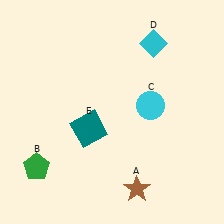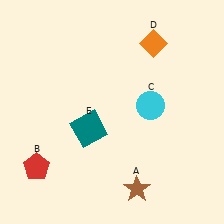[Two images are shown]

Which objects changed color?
B changed from green to red. D changed from cyan to orange.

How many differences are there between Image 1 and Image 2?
There are 2 differences between the two images.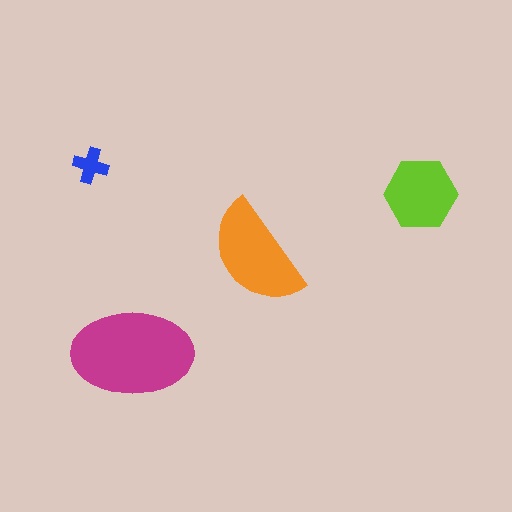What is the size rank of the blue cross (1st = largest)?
4th.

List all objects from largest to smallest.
The magenta ellipse, the orange semicircle, the lime hexagon, the blue cross.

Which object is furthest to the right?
The lime hexagon is rightmost.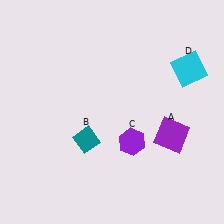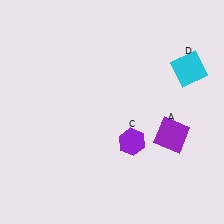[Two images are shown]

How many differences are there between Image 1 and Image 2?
There is 1 difference between the two images.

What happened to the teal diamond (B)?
The teal diamond (B) was removed in Image 2. It was in the bottom-left area of Image 1.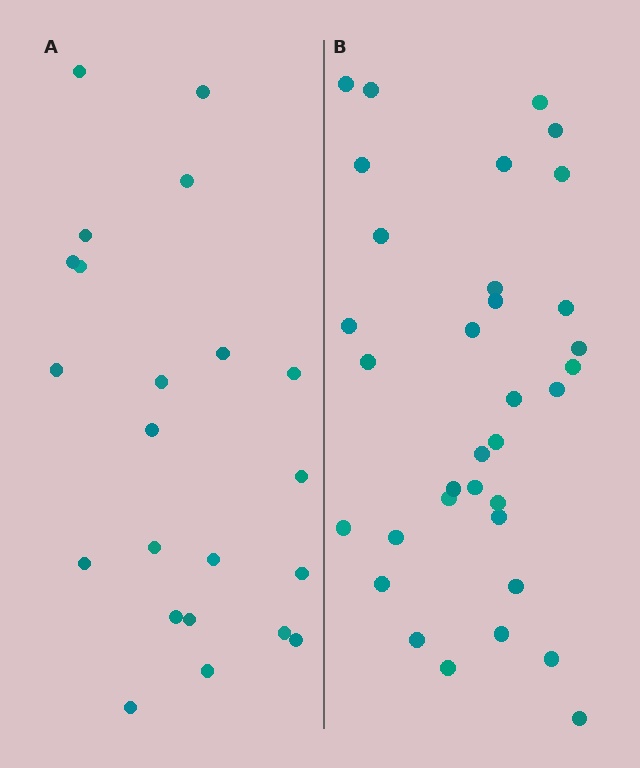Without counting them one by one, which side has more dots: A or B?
Region B (the right region) has more dots.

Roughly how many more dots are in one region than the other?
Region B has roughly 12 or so more dots than region A.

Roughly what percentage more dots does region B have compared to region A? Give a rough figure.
About 55% more.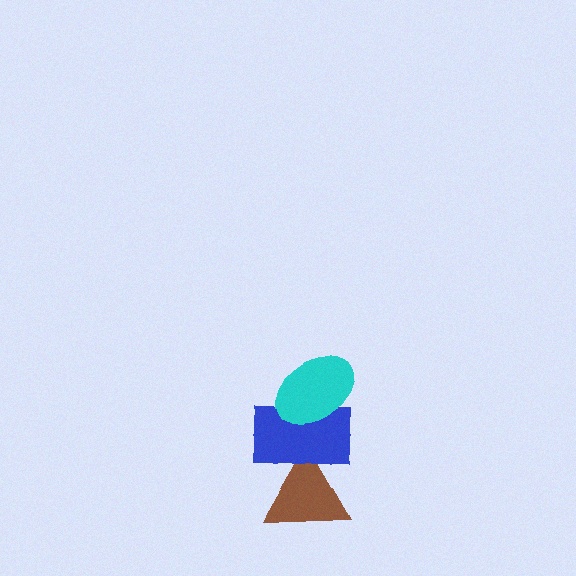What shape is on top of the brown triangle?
The blue rectangle is on top of the brown triangle.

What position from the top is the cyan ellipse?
The cyan ellipse is 1st from the top.